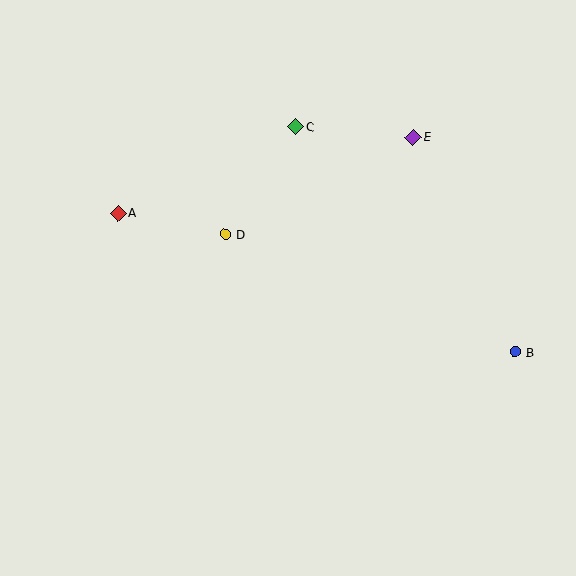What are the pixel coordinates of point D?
Point D is at (226, 234).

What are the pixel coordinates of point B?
Point B is at (515, 352).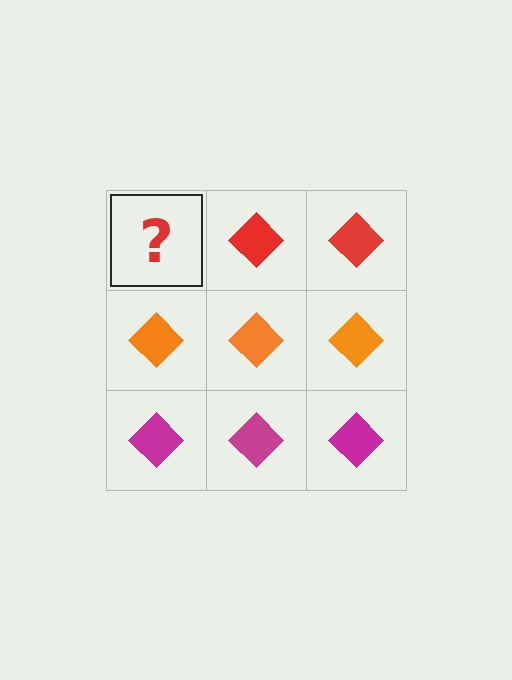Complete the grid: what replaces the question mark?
The question mark should be replaced with a red diamond.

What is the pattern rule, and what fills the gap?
The rule is that each row has a consistent color. The gap should be filled with a red diamond.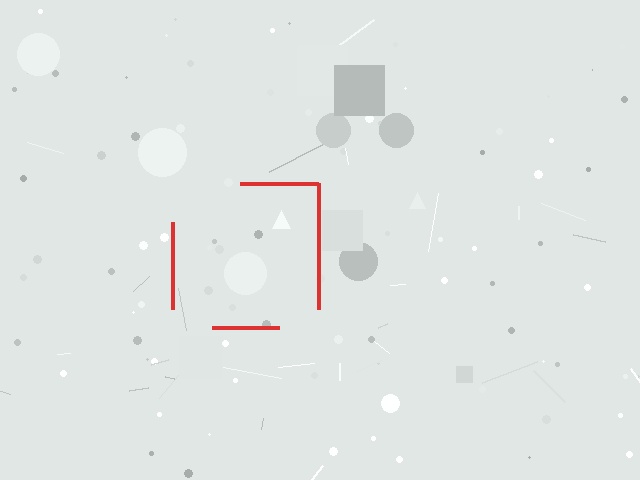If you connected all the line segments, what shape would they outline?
They would outline a square.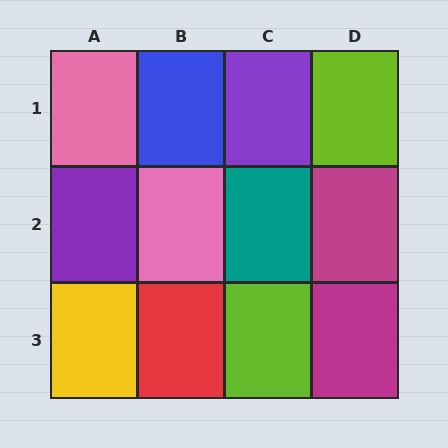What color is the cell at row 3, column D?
Magenta.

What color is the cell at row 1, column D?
Lime.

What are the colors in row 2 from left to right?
Purple, pink, teal, magenta.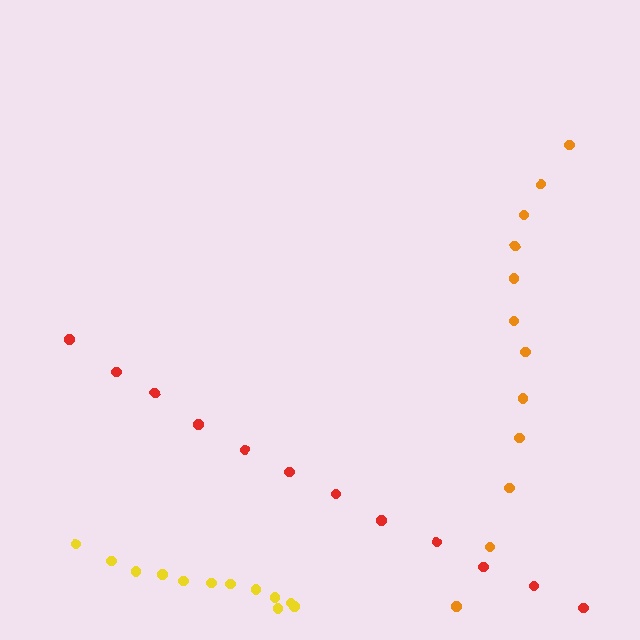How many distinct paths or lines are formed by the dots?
There are 3 distinct paths.